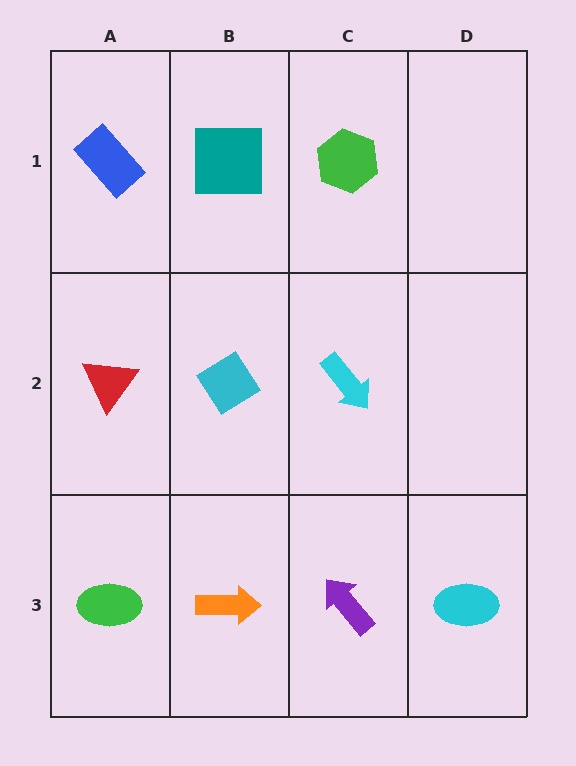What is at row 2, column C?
A cyan arrow.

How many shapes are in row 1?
3 shapes.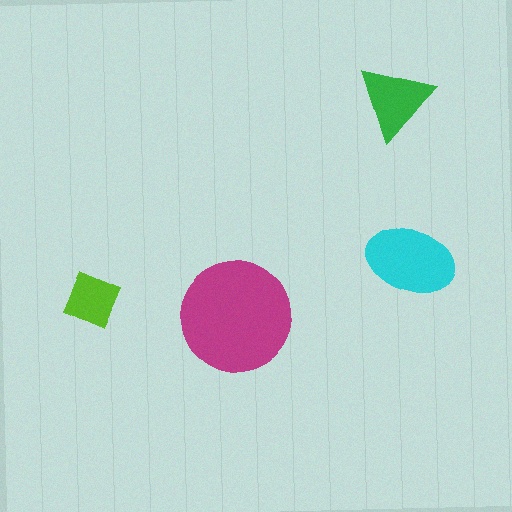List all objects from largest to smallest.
The magenta circle, the cyan ellipse, the green triangle, the lime diamond.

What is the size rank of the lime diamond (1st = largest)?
4th.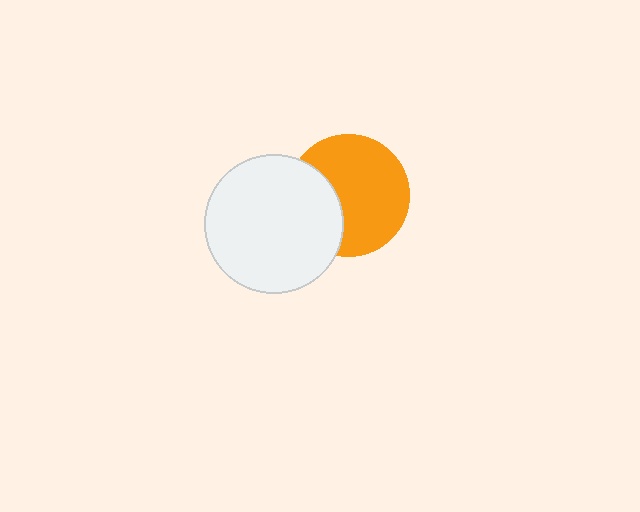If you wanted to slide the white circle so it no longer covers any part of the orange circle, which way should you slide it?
Slide it left — that is the most direct way to separate the two shapes.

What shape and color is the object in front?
The object in front is a white circle.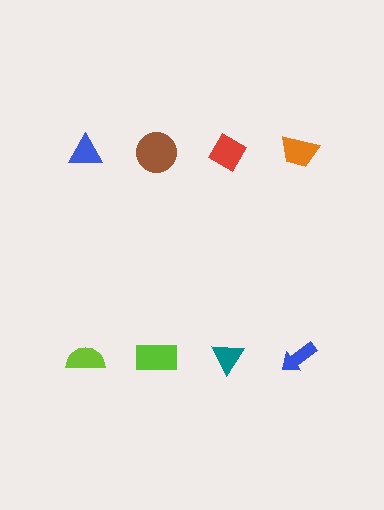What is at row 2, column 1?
A lime semicircle.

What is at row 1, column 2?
A brown circle.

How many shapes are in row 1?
4 shapes.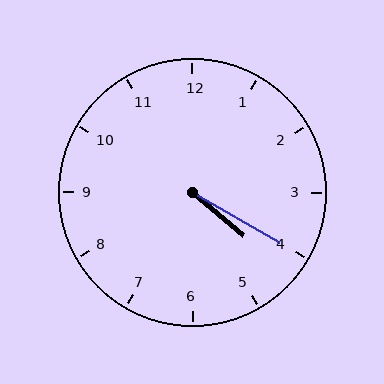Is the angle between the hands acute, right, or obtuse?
It is acute.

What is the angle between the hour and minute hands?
Approximately 10 degrees.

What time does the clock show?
4:20.